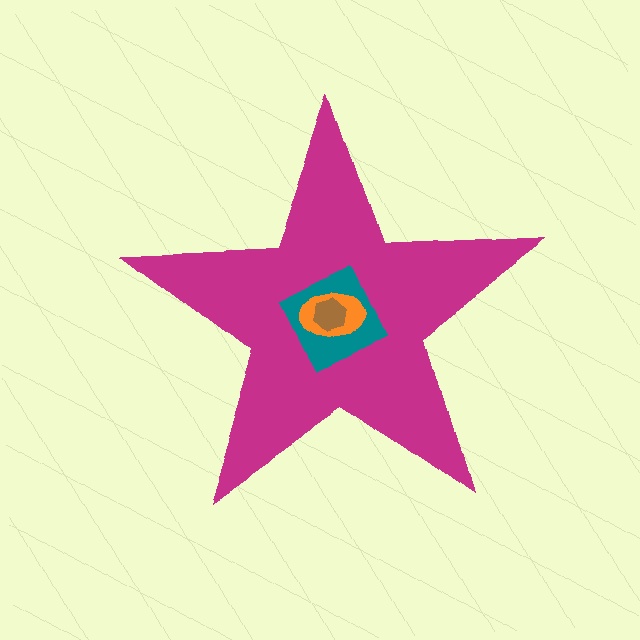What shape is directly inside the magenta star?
The teal square.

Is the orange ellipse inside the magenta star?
Yes.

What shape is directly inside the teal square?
The orange ellipse.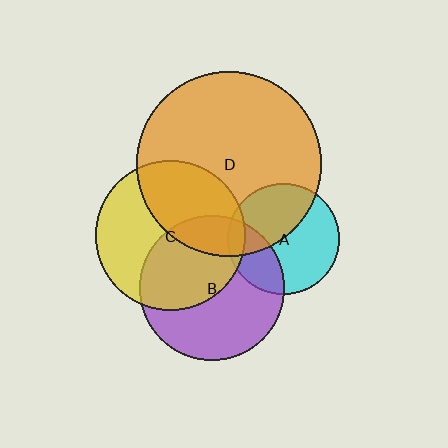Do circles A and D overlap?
Yes.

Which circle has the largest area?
Circle D (orange).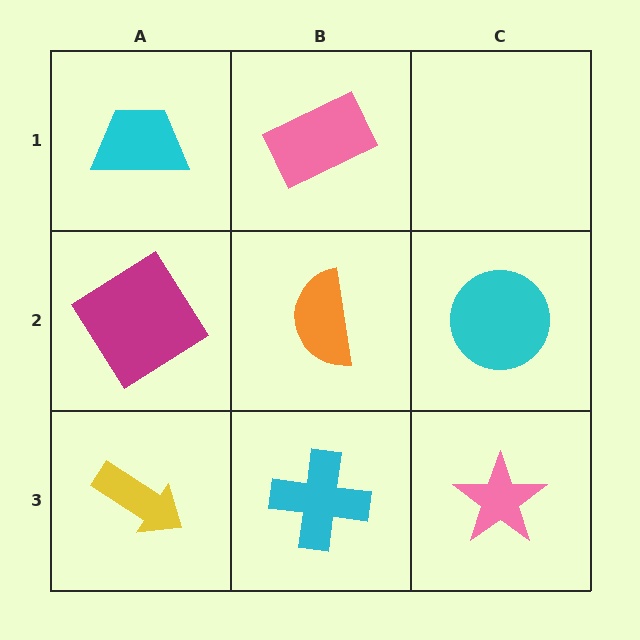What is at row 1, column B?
A pink rectangle.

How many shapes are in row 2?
3 shapes.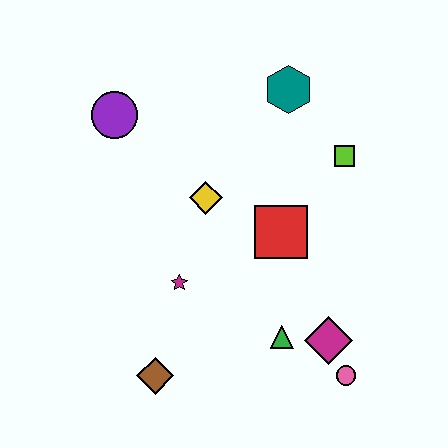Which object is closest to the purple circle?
The yellow diamond is closest to the purple circle.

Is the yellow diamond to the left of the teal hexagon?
Yes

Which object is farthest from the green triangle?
The purple circle is farthest from the green triangle.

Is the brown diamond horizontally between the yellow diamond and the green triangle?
No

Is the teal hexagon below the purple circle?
No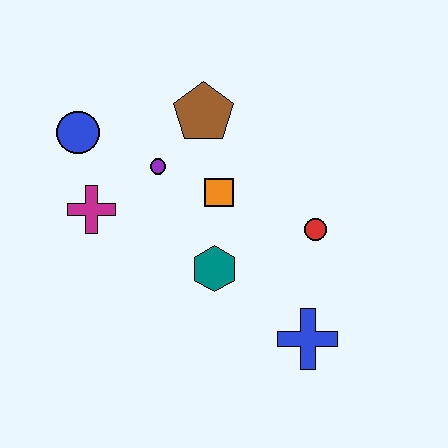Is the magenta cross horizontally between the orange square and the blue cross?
No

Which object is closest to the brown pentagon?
The purple circle is closest to the brown pentagon.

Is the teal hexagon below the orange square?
Yes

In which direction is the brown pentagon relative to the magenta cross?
The brown pentagon is to the right of the magenta cross.